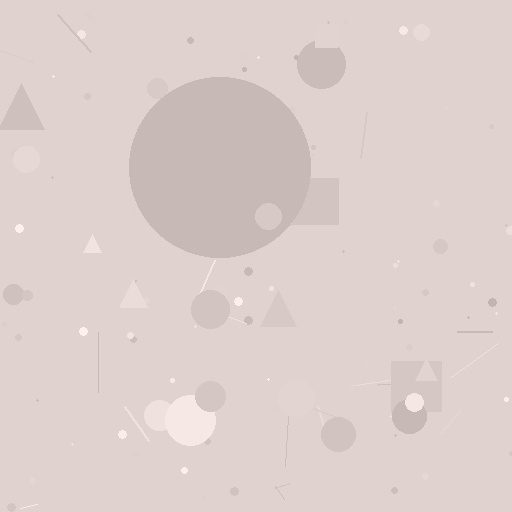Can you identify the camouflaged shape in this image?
The camouflaged shape is a circle.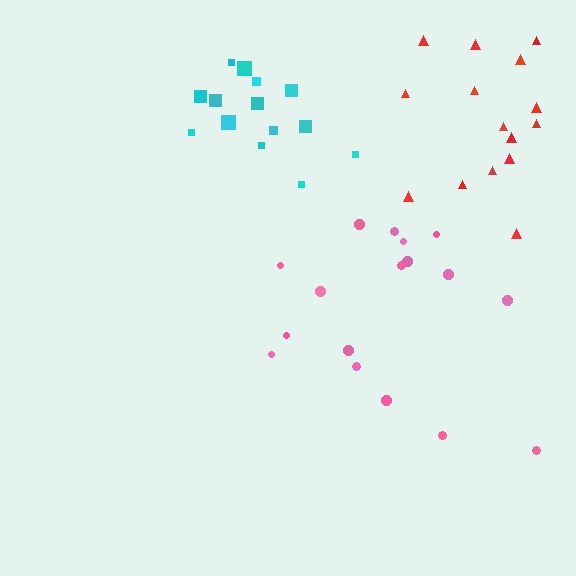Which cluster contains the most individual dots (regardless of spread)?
Pink (17).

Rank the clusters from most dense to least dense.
cyan, pink, red.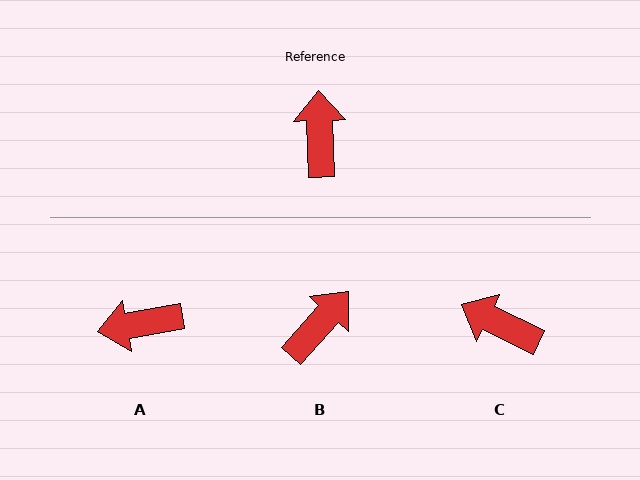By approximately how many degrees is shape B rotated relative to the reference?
Approximately 43 degrees clockwise.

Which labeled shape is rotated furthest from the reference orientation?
A, about 98 degrees away.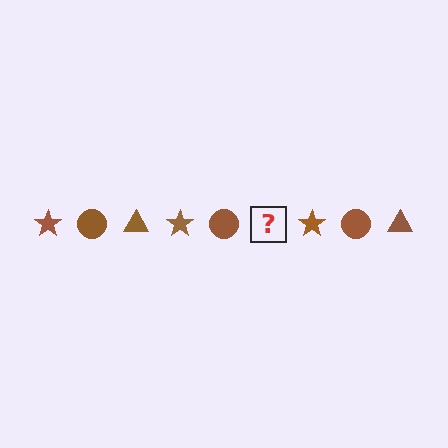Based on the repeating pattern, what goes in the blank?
The blank should be a brown triangle.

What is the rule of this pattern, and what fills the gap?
The rule is that the pattern cycles through star, circle, triangle shapes in brown. The gap should be filled with a brown triangle.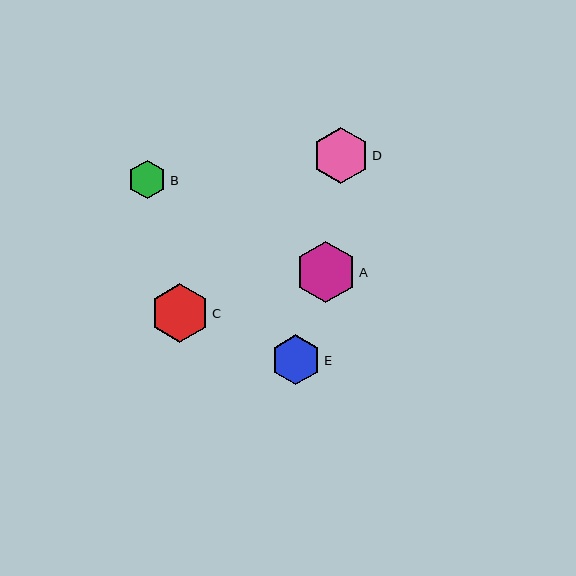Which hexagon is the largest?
Hexagon A is the largest with a size of approximately 61 pixels.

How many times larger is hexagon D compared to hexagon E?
Hexagon D is approximately 1.1 times the size of hexagon E.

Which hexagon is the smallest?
Hexagon B is the smallest with a size of approximately 38 pixels.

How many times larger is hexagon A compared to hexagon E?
Hexagon A is approximately 1.2 times the size of hexagon E.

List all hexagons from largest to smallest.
From largest to smallest: A, C, D, E, B.